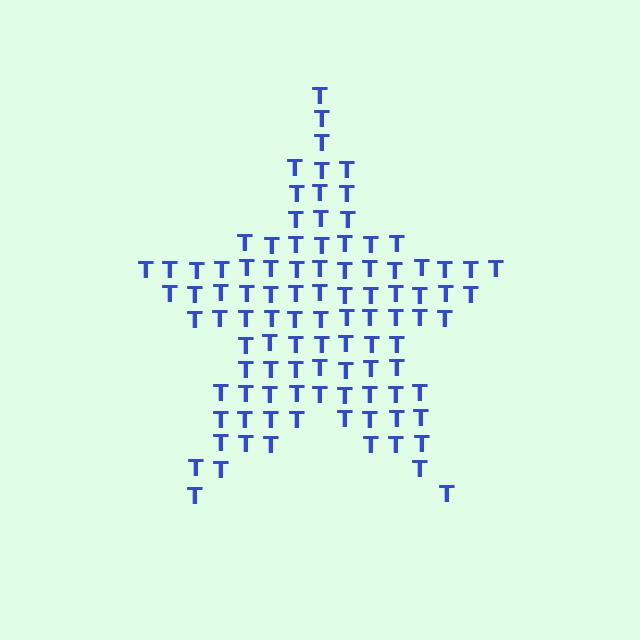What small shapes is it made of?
It is made of small letter T's.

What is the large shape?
The large shape is a star.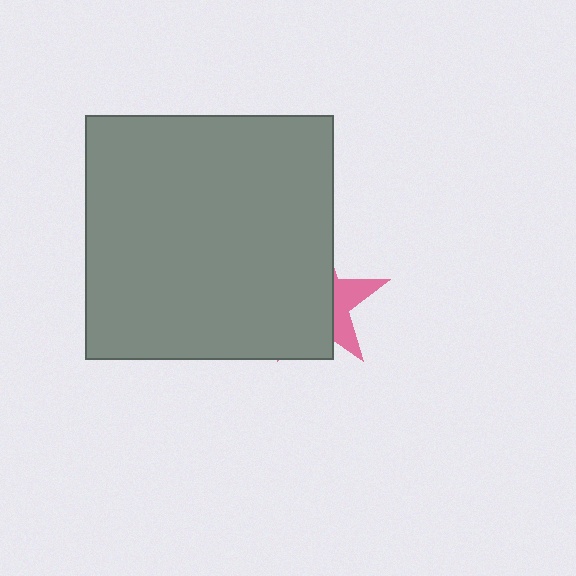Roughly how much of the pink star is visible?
A small part of it is visible (roughly 32%).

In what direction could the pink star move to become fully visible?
The pink star could move right. That would shift it out from behind the gray rectangle entirely.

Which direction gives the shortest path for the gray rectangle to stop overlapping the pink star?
Moving left gives the shortest separation.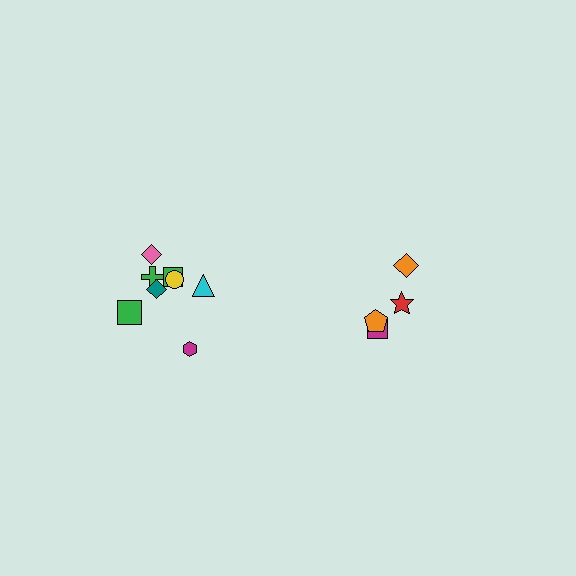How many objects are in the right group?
There are 4 objects.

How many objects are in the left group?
There are 8 objects.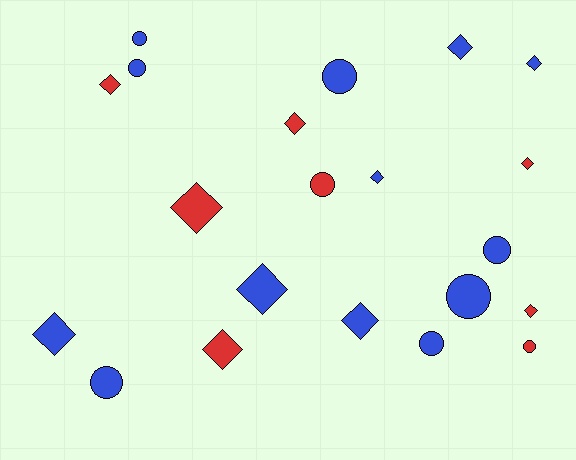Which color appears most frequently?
Blue, with 13 objects.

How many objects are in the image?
There are 21 objects.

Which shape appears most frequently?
Diamond, with 12 objects.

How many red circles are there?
There are 2 red circles.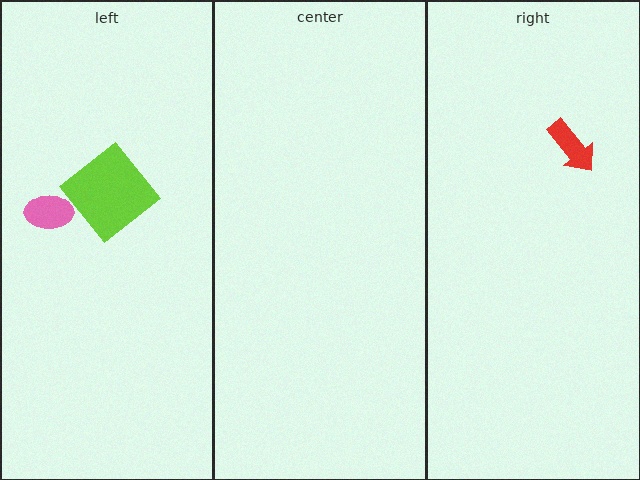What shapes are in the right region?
The red arrow.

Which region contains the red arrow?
The right region.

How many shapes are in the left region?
2.